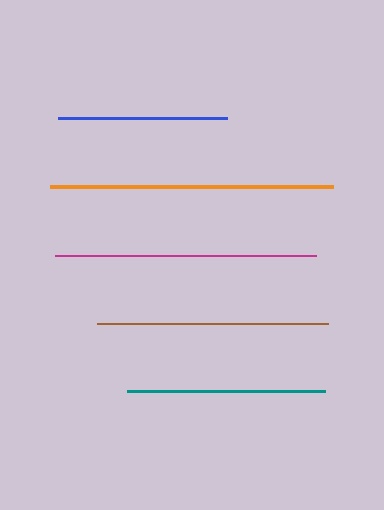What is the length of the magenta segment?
The magenta segment is approximately 261 pixels long.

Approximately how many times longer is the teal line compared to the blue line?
The teal line is approximately 1.2 times the length of the blue line.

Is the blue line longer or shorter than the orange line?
The orange line is longer than the blue line.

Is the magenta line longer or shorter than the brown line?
The magenta line is longer than the brown line.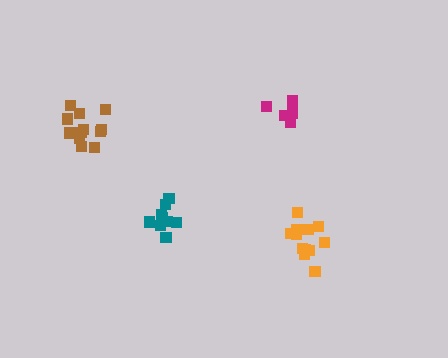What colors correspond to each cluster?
The clusters are colored: magenta, brown, orange, teal.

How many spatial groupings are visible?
There are 4 spatial groupings.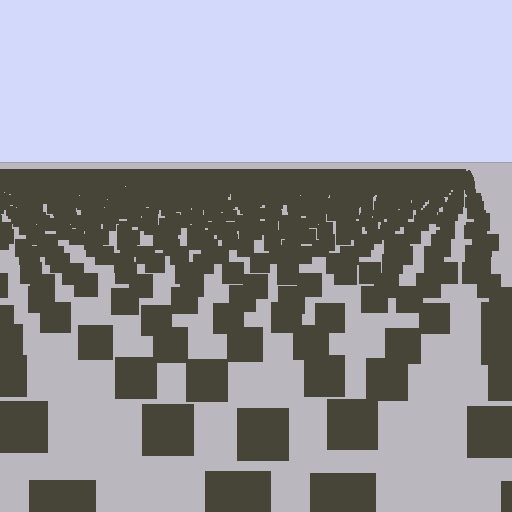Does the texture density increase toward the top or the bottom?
Density increases toward the top.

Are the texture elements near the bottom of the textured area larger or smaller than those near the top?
Larger. Near the bottom, elements are closer to the viewer and appear at a bigger on-screen size.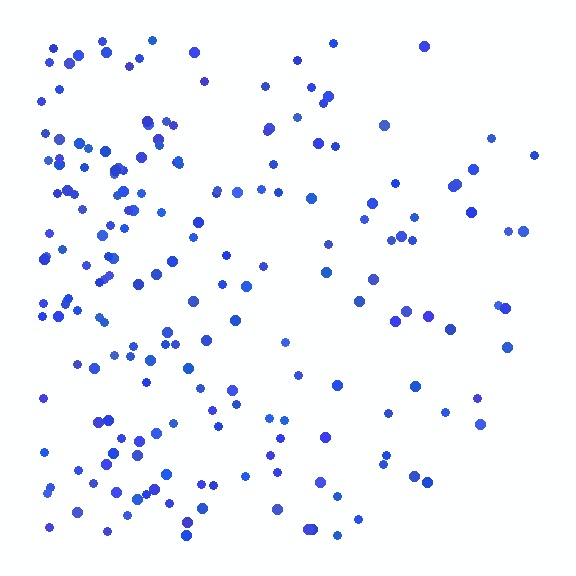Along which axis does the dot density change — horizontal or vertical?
Horizontal.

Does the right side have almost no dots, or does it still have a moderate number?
Still a moderate number, just noticeably fewer than the left.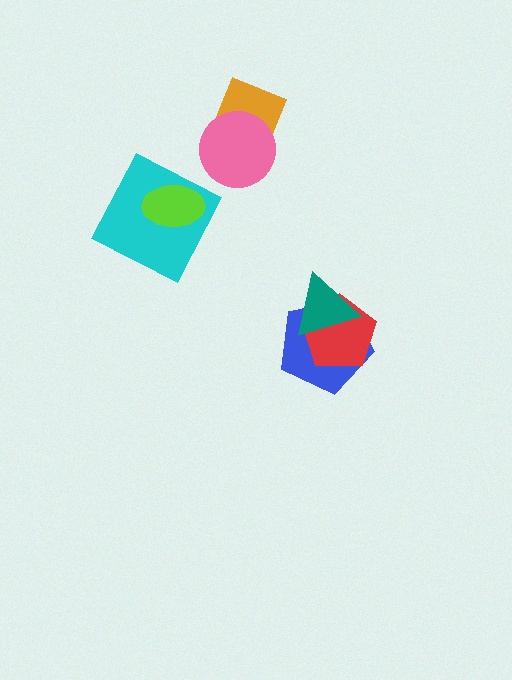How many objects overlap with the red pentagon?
2 objects overlap with the red pentagon.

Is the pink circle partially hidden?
No, no other shape covers it.